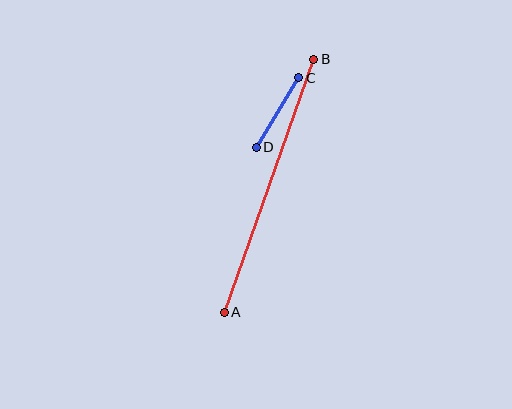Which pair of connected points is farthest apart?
Points A and B are farthest apart.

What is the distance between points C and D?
The distance is approximately 81 pixels.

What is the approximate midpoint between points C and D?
The midpoint is at approximately (277, 112) pixels.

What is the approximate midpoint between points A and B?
The midpoint is at approximately (269, 186) pixels.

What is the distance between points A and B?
The distance is approximately 268 pixels.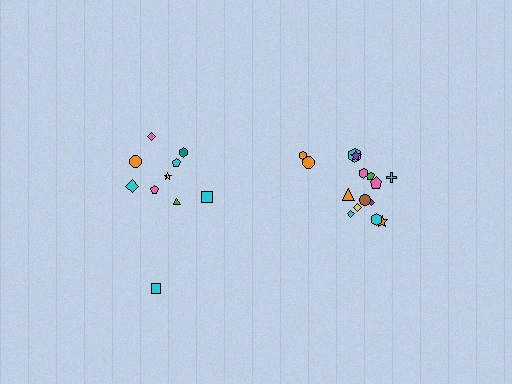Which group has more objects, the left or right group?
The right group.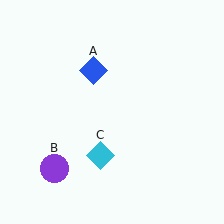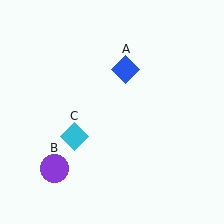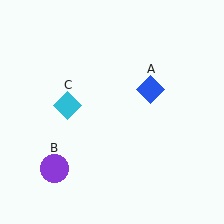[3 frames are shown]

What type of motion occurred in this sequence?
The blue diamond (object A), cyan diamond (object C) rotated clockwise around the center of the scene.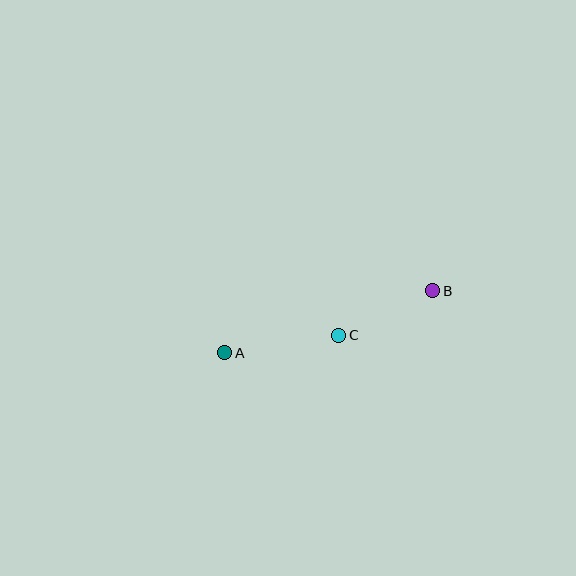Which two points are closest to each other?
Points B and C are closest to each other.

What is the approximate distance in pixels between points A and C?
The distance between A and C is approximately 115 pixels.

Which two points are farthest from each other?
Points A and B are farthest from each other.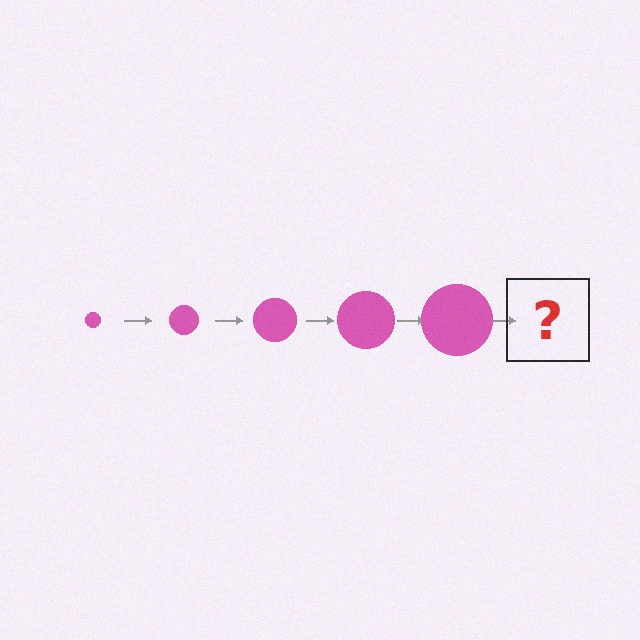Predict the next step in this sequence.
The next step is a pink circle, larger than the previous one.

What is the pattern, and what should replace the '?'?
The pattern is that the circle gets progressively larger each step. The '?' should be a pink circle, larger than the previous one.